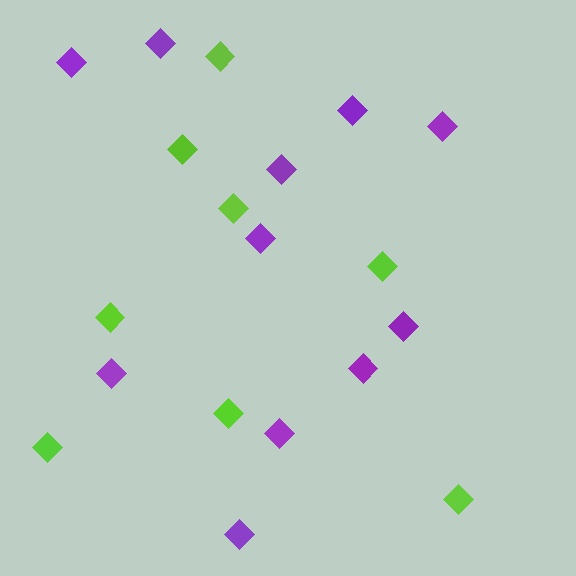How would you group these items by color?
There are 2 groups: one group of purple diamonds (11) and one group of lime diamonds (8).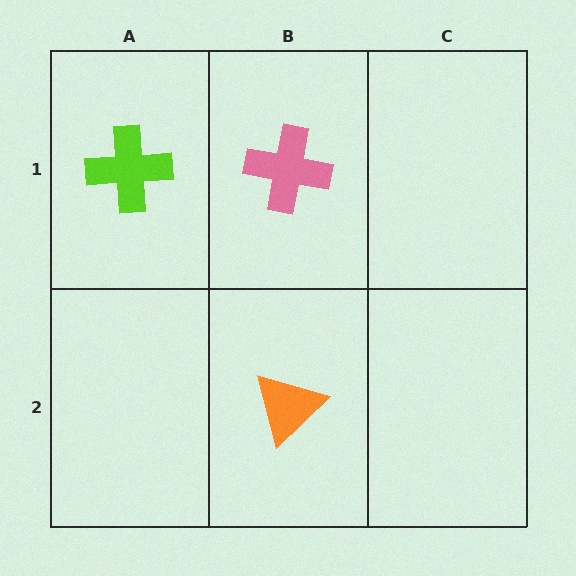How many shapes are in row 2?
1 shape.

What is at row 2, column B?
An orange triangle.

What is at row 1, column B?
A pink cross.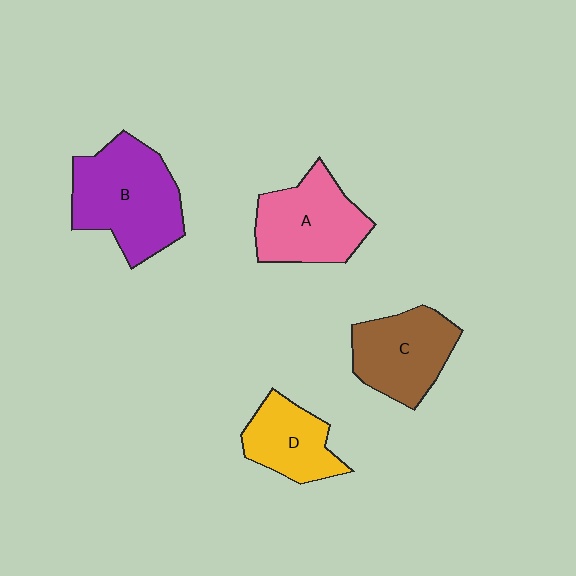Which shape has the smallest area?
Shape D (yellow).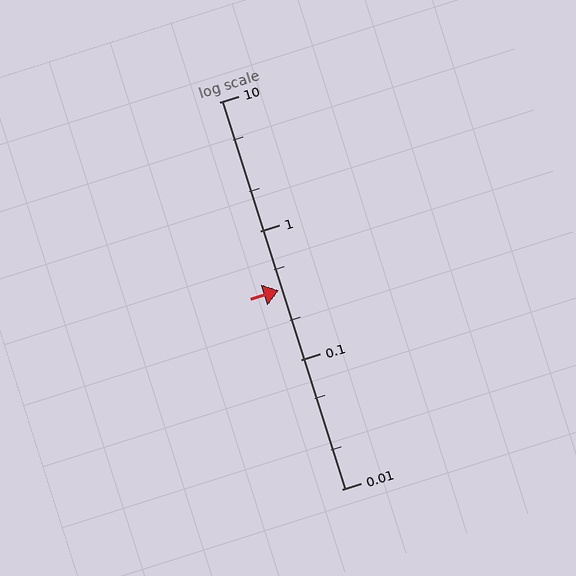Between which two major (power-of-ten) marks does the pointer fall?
The pointer is between 0.1 and 1.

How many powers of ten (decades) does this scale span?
The scale spans 3 decades, from 0.01 to 10.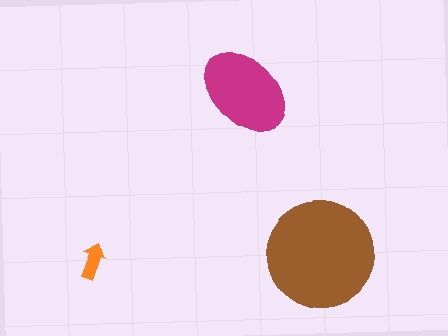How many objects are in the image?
There are 3 objects in the image.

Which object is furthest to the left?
The orange arrow is leftmost.